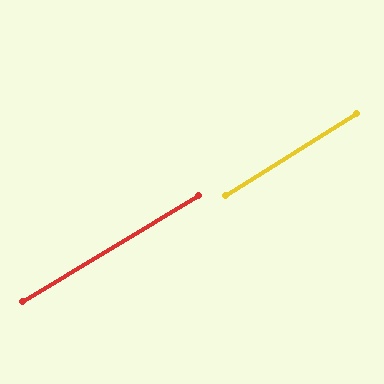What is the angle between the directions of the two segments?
Approximately 1 degree.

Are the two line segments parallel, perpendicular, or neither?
Parallel — their directions differ by only 0.7°.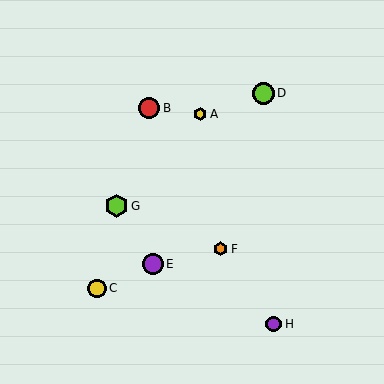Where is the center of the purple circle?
The center of the purple circle is at (153, 264).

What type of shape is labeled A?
Shape A is a yellow hexagon.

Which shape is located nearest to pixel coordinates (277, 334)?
The purple circle (labeled H) at (274, 324) is nearest to that location.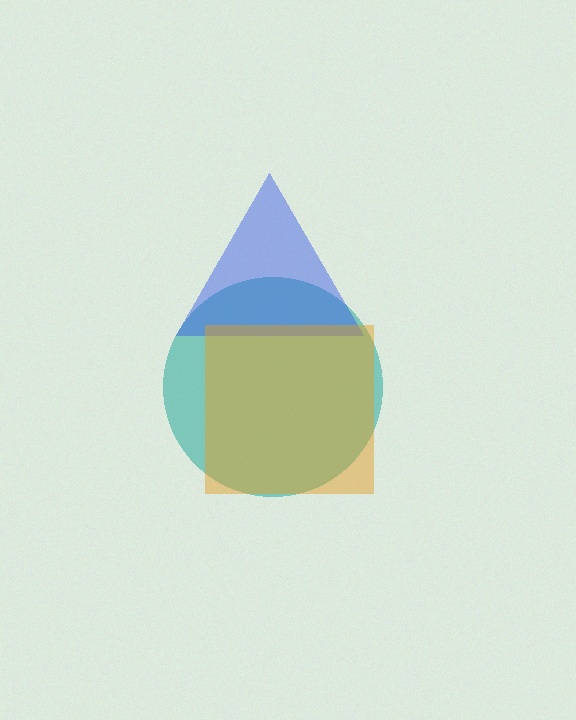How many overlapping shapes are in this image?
There are 3 overlapping shapes in the image.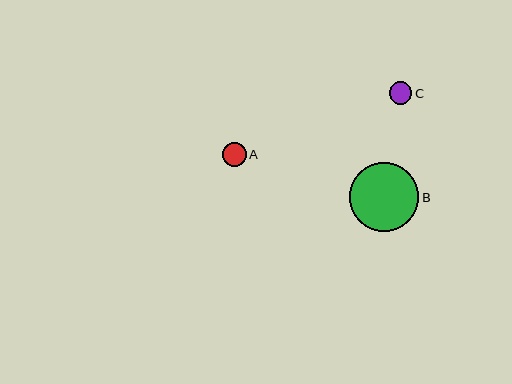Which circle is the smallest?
Circle C is the smallest with a size of approximately 23 pixels.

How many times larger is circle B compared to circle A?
Circle B is approximately 2.9 times the size of circle A.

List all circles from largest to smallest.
From largest to smallest: B, A, C.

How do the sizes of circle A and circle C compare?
Circle A and circle C are approximately the same size.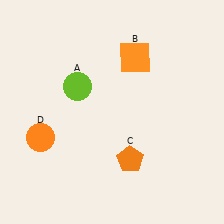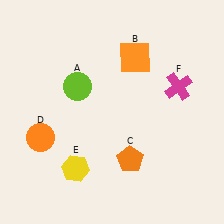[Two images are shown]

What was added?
A yellow hexagon (E), a magenta cross (F) were added in Image 2.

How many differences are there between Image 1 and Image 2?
There are 2 differences between the two images.